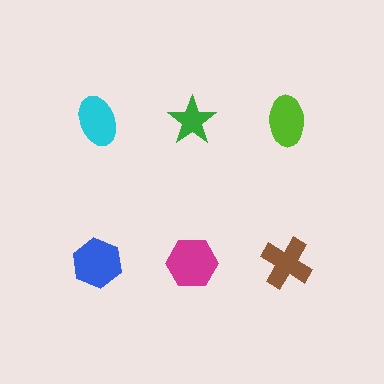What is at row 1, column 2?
A green star.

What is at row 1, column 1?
A cyan ellipse.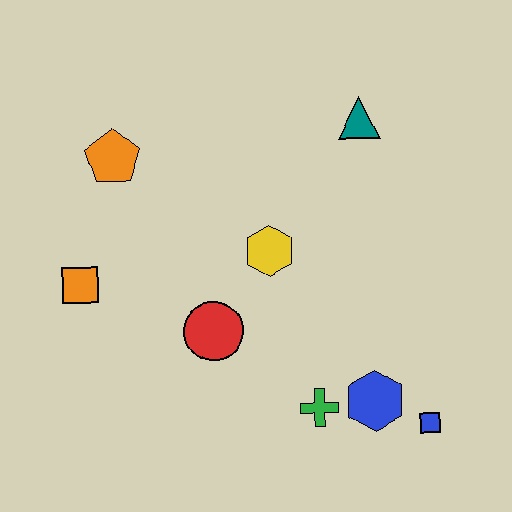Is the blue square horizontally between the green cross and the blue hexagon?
No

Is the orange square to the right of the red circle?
No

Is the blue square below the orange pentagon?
Yes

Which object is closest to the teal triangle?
The yellow hexagon is closest to the teal triangle.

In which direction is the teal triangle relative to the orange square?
The teal triangle is to the right of the orange square.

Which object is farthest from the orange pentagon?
The blue square is farthest from the orange pentagon.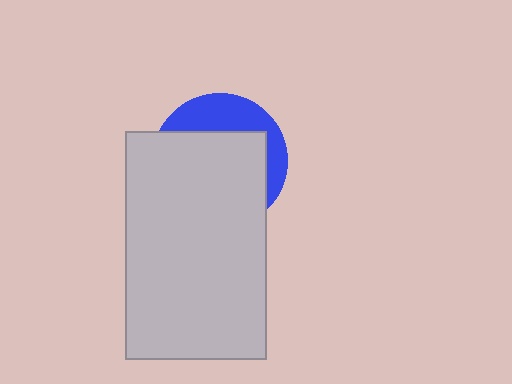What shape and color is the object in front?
The object in front is a light gray rectangle.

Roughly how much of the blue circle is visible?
A small part of it is visible (roughly 32%).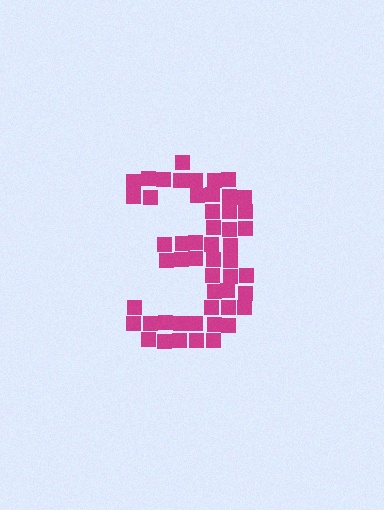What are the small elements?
The small elements are squares.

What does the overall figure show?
The overall figure shows the digit 3.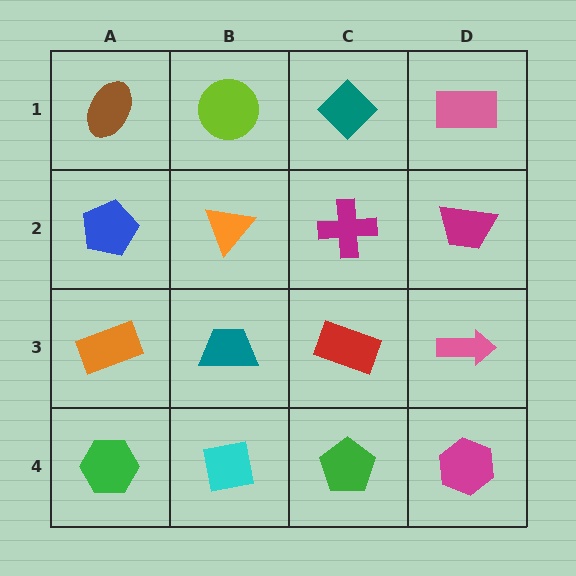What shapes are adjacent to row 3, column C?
A magenta cross (row 2, column C), a green pentagon (row 4, column C), a teal trapezoid (row 3, column B), a pink arrow (row 3, column D).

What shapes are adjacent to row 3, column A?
A blue pentagon (row 2, column A), a green hexagon (row 4, column A), a teal trapezoid (row 3, column B).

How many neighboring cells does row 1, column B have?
3.